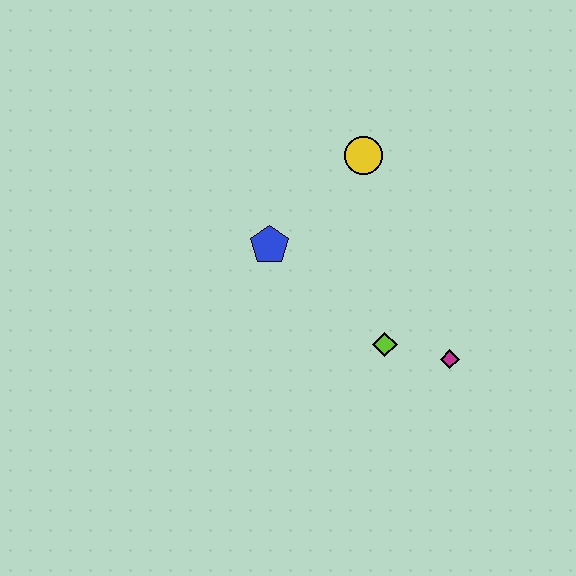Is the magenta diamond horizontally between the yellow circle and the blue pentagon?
No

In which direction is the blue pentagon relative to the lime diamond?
The blue pentagon is to the left of the lime diamond.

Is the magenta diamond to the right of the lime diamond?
Yes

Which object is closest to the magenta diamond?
The lime diamond is closest to the magenta diamond.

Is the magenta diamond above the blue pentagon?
No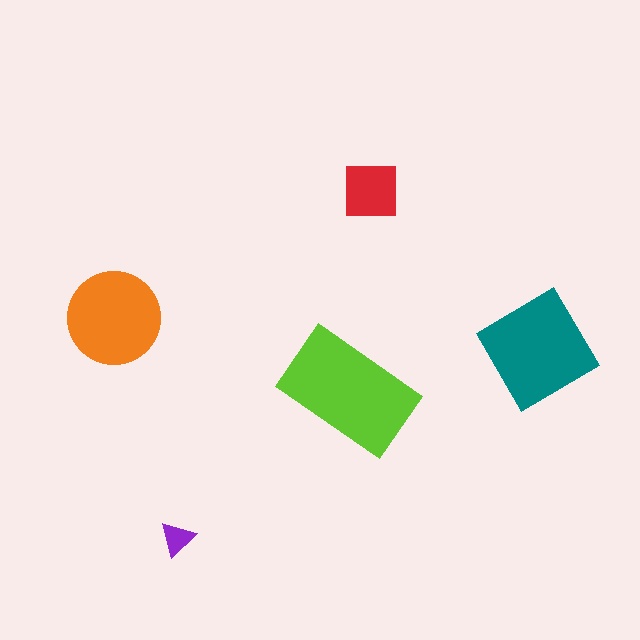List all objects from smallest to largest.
The purple triangle, the red square, the orange circle, the teal diamond, the lime rectangle.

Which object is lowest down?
The purple triangle is bottommost.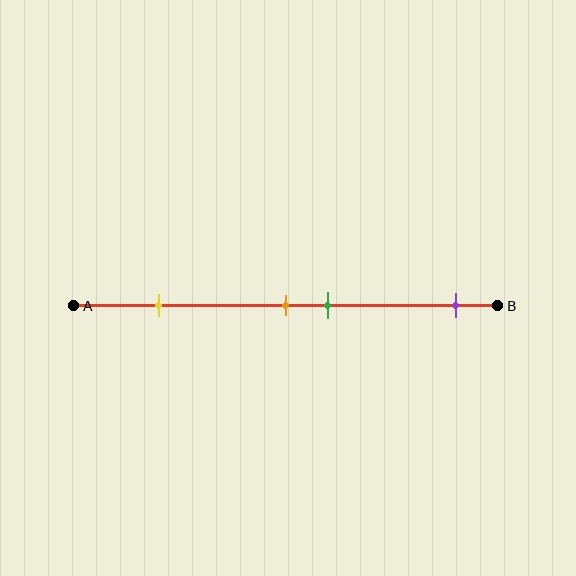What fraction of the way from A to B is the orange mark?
The orange mark is approximately 50% (0.5) of the way from A to B.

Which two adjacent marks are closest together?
The orange and green marks are the closest adjacent pair.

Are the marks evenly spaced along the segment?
No, the marks are not evenly spaced.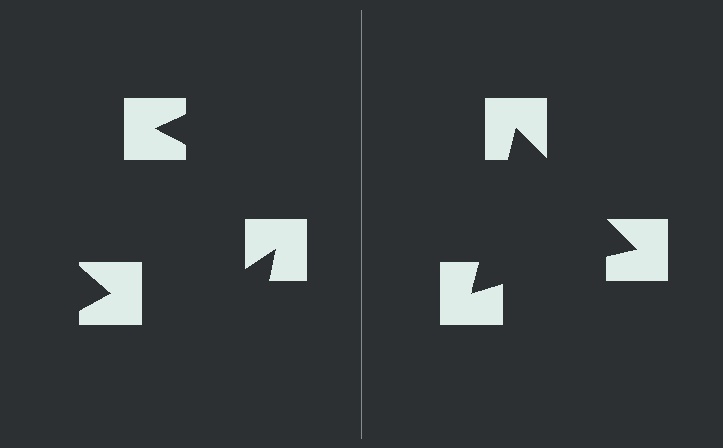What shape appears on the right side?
An illusory triangle.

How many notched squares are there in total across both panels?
6 — 3 on each side.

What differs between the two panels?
The notched squares are positioned identically on both sides; only the wedge orientations differ. On the right they align to a triangle; on the left they are misaligned.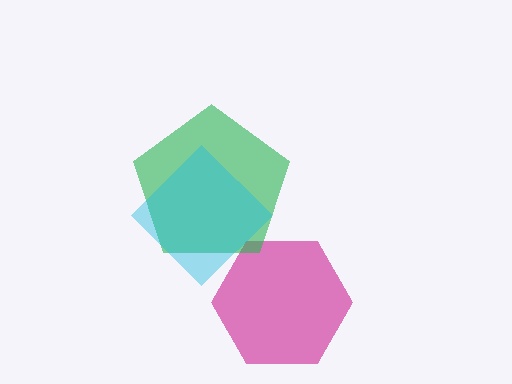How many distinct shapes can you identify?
There are 3 distinct shapes: a magenta hexagon, a green pentagon, a cyan diamond.